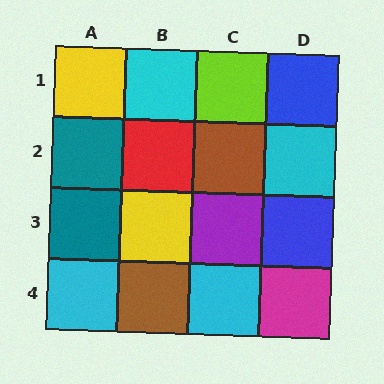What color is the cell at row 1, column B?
Cyan.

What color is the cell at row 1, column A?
Yellow.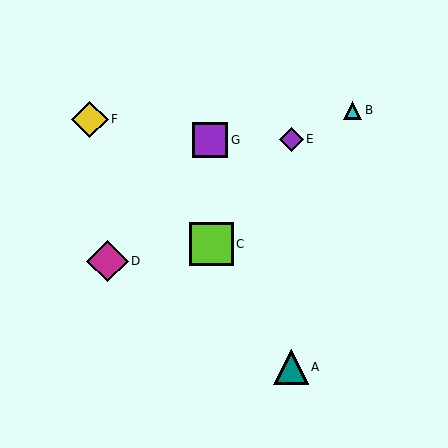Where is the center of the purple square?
The center of the purple square is at (210, 140).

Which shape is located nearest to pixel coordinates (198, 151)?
The purple square (labeled G) at (210, 140) is nearest to that location.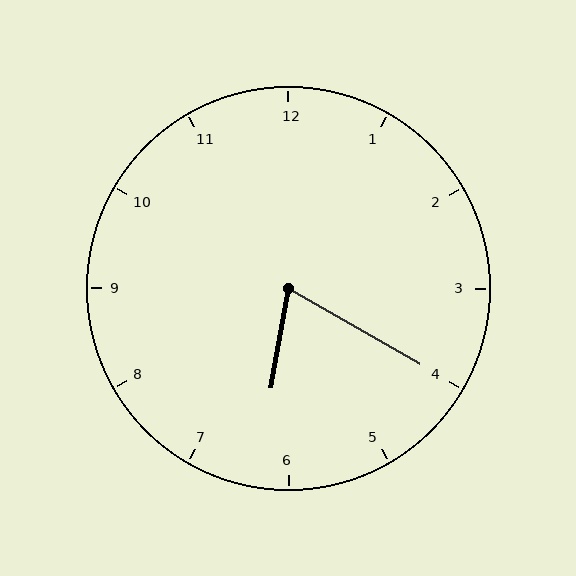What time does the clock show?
6:20.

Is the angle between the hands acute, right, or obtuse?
It is acute.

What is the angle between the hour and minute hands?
Approximately 70 degrees.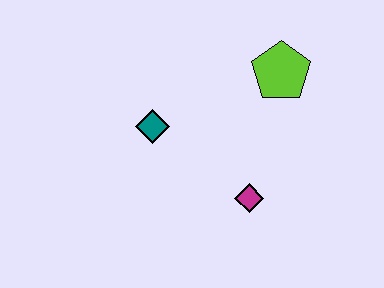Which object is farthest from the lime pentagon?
The teal diamond is farthest from the lime pentagon.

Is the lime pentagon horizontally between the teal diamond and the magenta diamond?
No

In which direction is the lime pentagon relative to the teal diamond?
The lime pentagon is to the right of the teal diamond.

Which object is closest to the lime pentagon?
The magenta diamond is closest to the lime pentagon.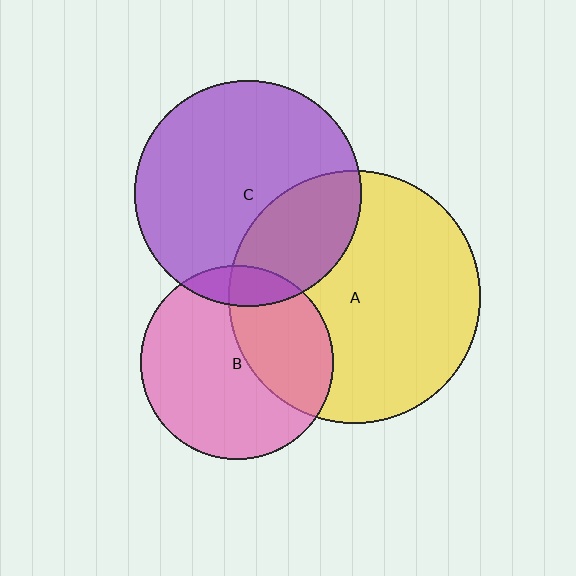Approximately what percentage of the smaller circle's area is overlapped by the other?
Approximately 30%.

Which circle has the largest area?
Circle A (yellow).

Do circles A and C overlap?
Yes.